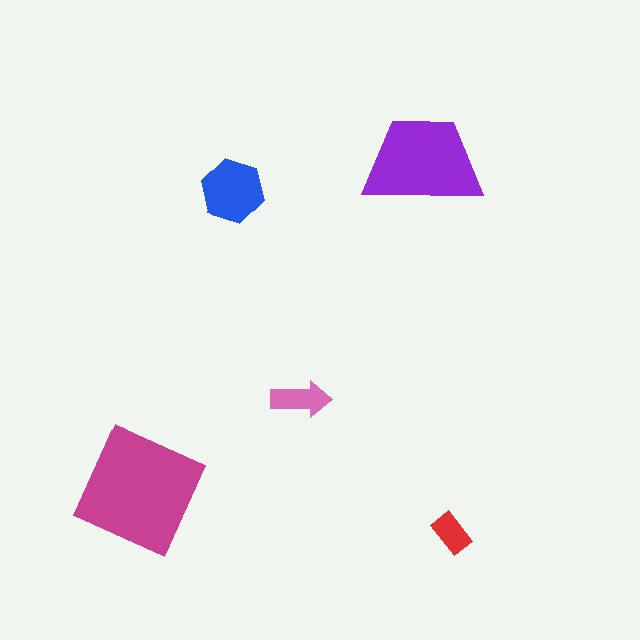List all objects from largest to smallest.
The magenta square, the purple trapezoid, the blue hexagon, the pink arrow, the red rectangle.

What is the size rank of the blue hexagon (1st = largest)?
3rd.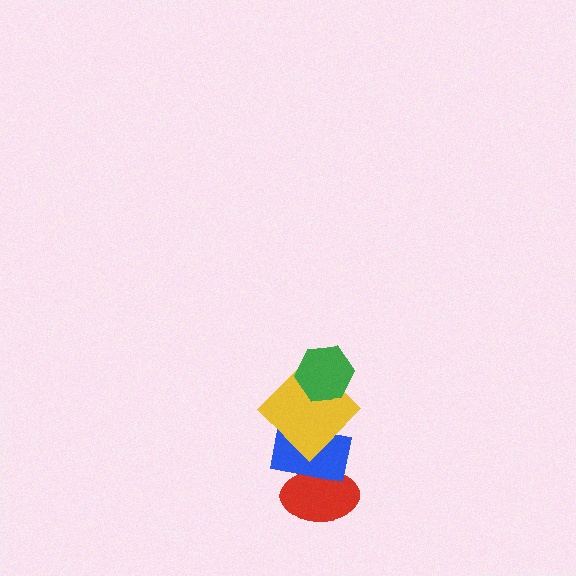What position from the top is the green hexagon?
The green hexagon is 1st from the top.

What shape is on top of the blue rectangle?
The yellow diamond is on top of the blue rectangle.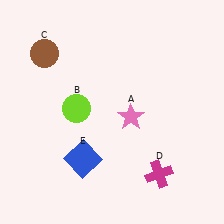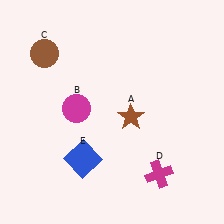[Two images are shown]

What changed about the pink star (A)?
In Image 1, A is pink. In Image 2, it changed to brown.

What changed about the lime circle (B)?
In Image 1, B is lime. In Image 2, it changed to magenta.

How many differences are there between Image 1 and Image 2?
There are 2 differences between the two images.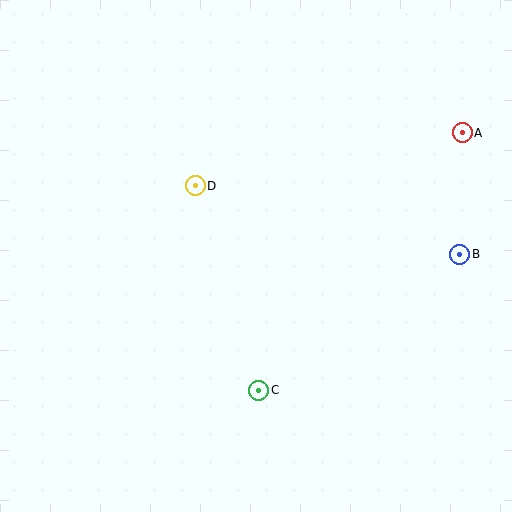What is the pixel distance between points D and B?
The distance between D and B is 273 pixels.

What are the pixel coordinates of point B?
Point B is at (460, 254).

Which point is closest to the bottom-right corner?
Point B is closest to the bottom-right corner.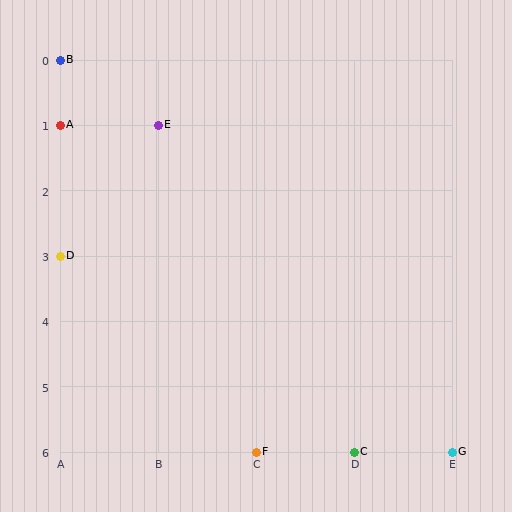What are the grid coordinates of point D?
Point D is at grid coordinates (A, 3).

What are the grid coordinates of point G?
Point G is at grid coordinates (E, 6).